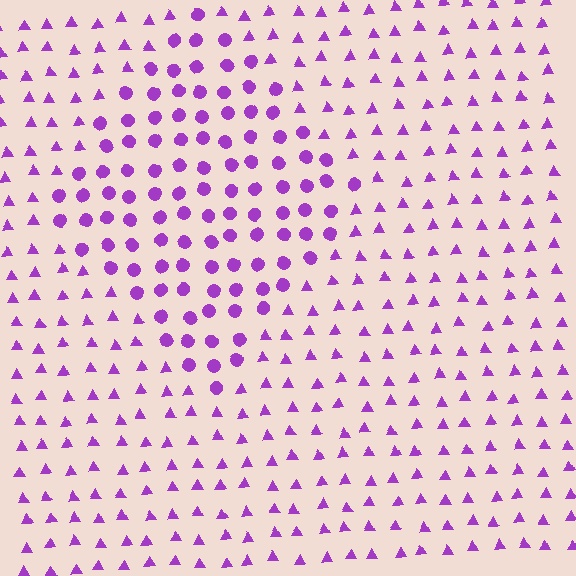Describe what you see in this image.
The image is filled with small purple elements arranged in a uniform grid. A diamond-shaped region contains circles, while the surrounding area contains triangles. The boundary is defined purely by the change in element shape.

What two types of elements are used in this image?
The image uses circles inside the diamond region and triangles outside it.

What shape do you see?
I see a diamond.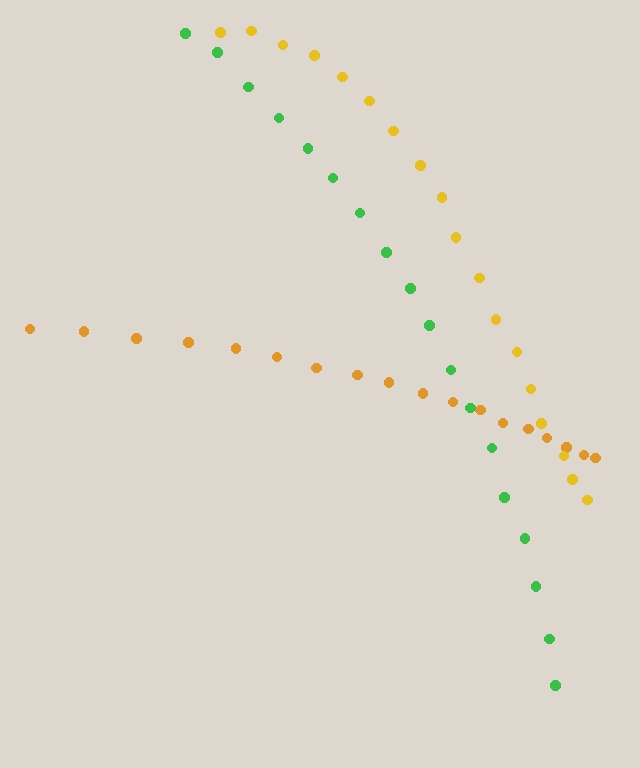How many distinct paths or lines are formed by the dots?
There are 3 distinct paths.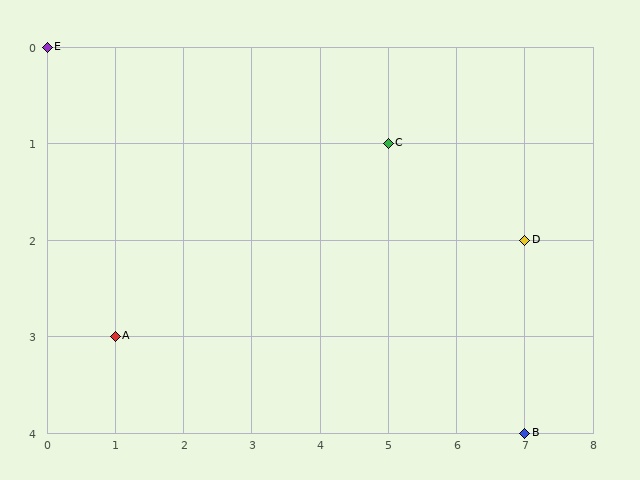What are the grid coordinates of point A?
Point A is at grid coordinates (1, 3).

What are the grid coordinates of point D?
Point D is at grid coordinates (7, 2).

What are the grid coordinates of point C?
Point C is at grid coordinates (5, 1).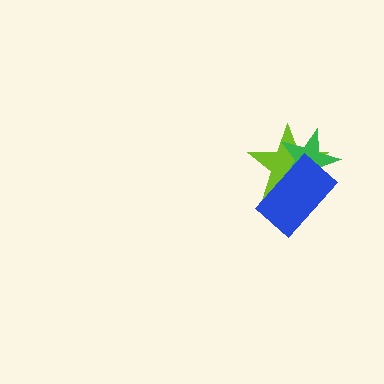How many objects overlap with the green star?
2 objects overlap with the green star.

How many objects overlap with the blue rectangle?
2 objects overlap with the blue rectangle.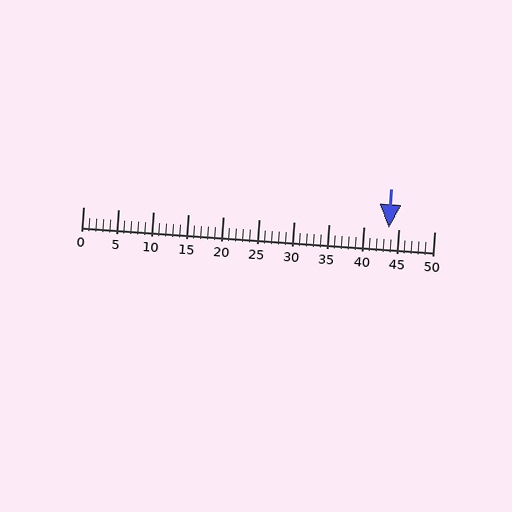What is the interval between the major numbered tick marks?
The major tick marks are spaced 5 units apart.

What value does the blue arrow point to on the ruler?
The blue arrow points to approximately 44.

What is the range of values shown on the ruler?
The ruler shows values from 0 to 50.